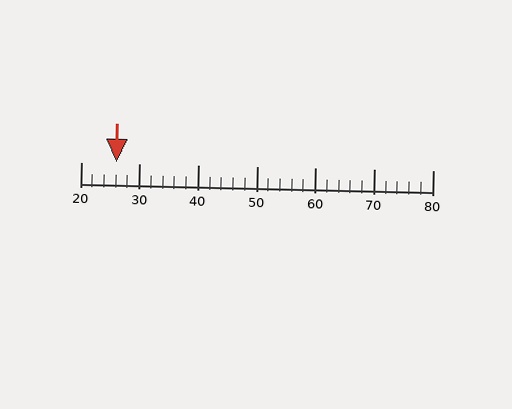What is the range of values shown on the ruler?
The ruler shows values from 20 to 80.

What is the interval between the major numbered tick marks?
The major tick marks are spaced 10 units apart.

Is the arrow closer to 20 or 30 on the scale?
The arrow is closer to 30.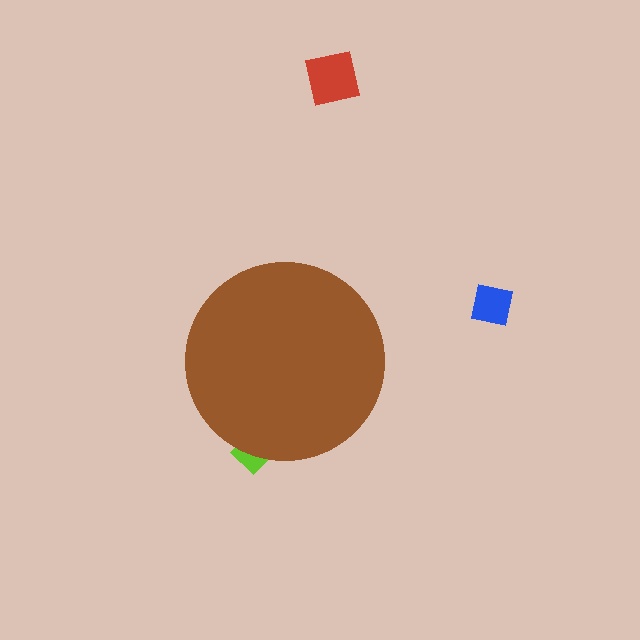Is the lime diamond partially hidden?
Yes, the lime diamond is partially hidden behind the brown circle.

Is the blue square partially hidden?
No, the blue square is fully visible.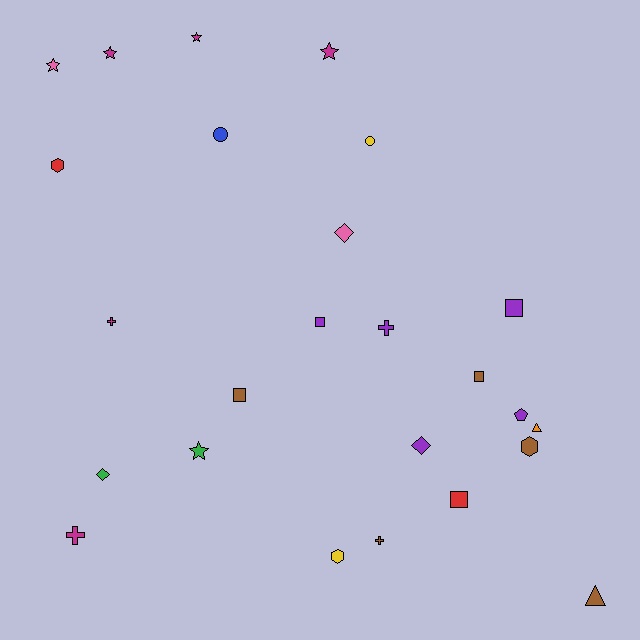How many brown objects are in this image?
There are 5 brown objects.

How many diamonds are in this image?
There are 3 diamonds.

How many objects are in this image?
There are 25 objects.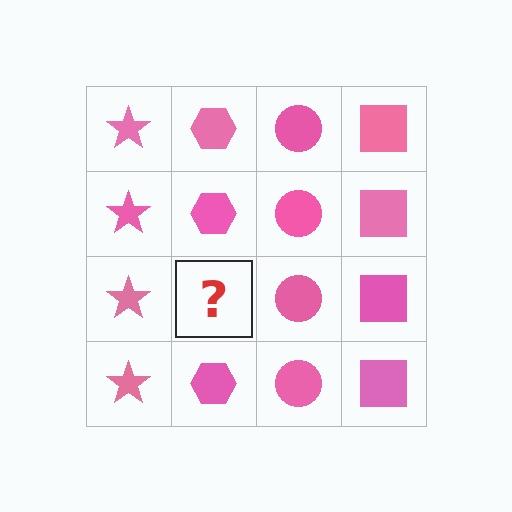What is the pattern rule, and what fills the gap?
The rule is that each column has a consistent shape. The gap should be filled with a pink hexagon.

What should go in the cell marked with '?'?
The missing cell should contain a pink hexagon.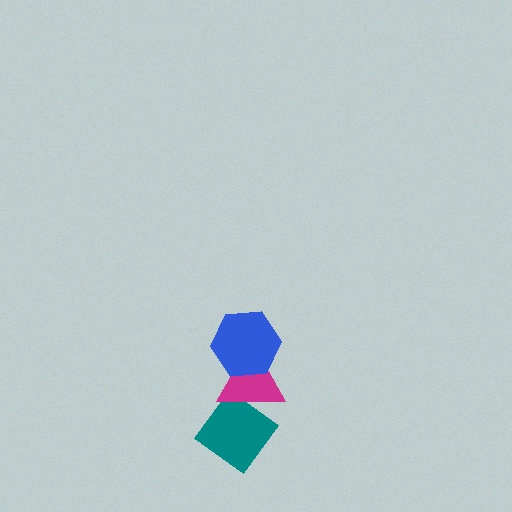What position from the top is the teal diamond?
The teal diamond is 3rd from the top.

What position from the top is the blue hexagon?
The blue hexagon is 1st from the top.